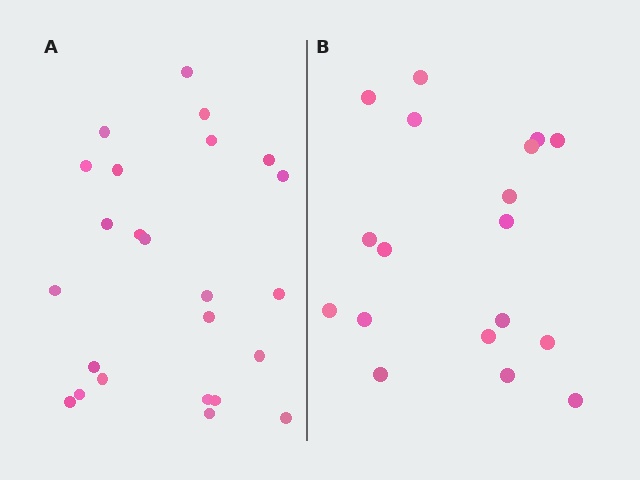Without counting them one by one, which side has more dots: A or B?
Region A (the left region) has more dots.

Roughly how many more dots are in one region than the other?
Region A has about 6 more dots than region B.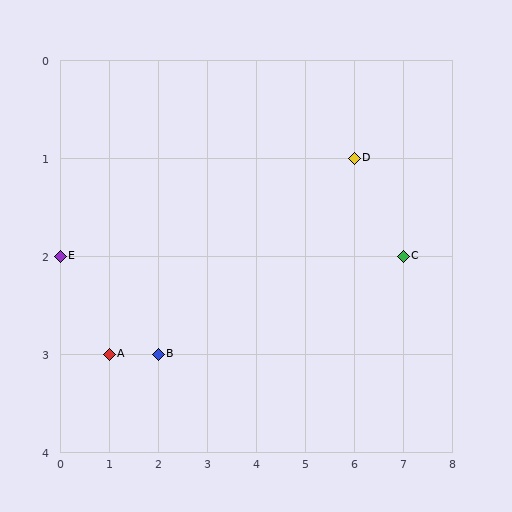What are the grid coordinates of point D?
Point D is at grid coordinates (6, 1).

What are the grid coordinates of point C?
Point C is at grid coordinates (7, 2).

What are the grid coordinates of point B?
Point B is at grid coordinates (2, 3).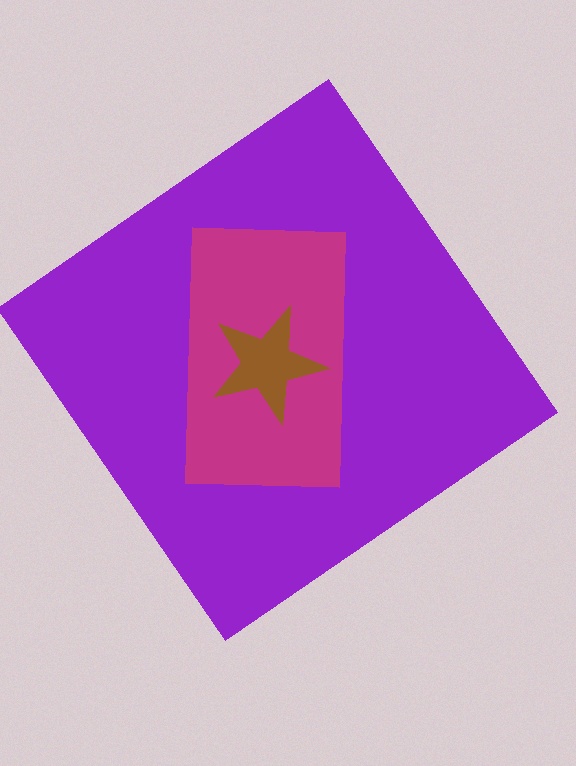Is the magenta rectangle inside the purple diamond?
Yes.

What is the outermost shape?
The purple diamond.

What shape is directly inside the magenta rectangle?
The brown star.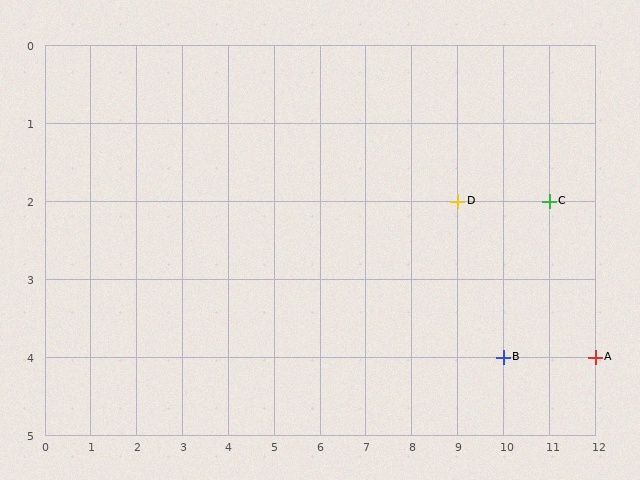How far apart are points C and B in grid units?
Points C and B are 1 column and 2 rows apart (about 2.2 grid units diagonally).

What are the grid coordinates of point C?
Point C is at grid coordinates (11, 2).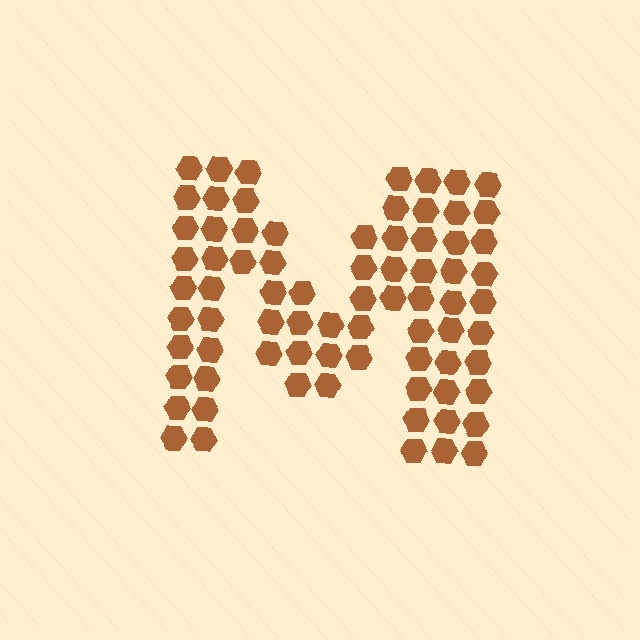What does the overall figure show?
The overall figure shows the letter M.